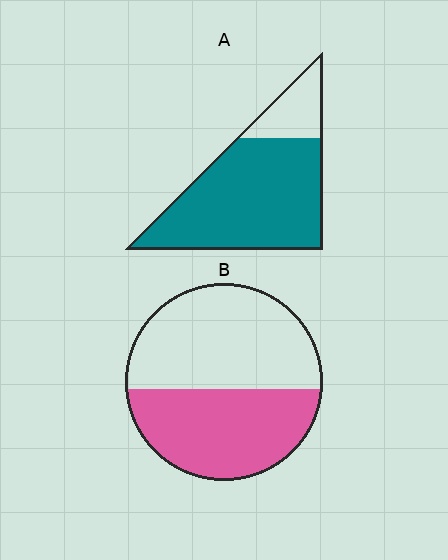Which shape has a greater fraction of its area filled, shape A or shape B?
Shape A.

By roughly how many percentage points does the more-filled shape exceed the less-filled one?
By roughly 35 percentage points (A over B).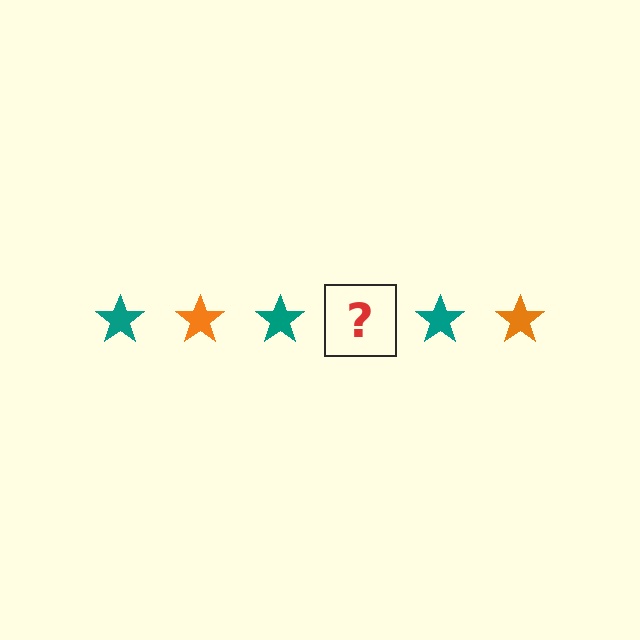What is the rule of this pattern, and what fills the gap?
The rule is that the pattern cycles through teal, orange stars. The gap should be filled with an orange star.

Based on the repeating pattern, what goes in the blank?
The blank should be an orange star.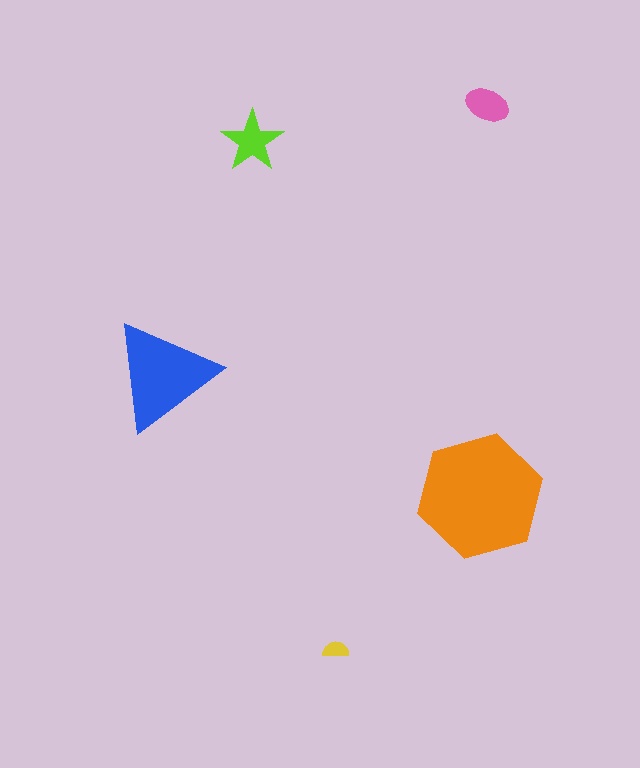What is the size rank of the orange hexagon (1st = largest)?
1st.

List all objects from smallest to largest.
The yellow semicircle, the pink ellipse, the lime star, the blue triangle, the orange hexagon.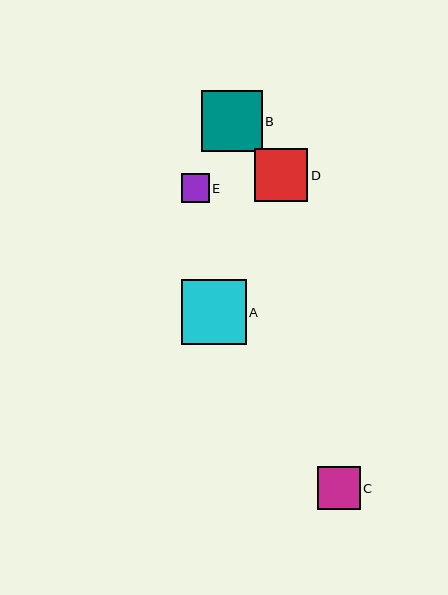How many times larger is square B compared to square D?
Square B is approximately 1.1 times the size of square D.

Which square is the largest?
Square A is the largest with a size of approximately 65 pixels.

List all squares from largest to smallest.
From largest to smallest: A, B, D, C, E.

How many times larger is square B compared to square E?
Square B is approximately 2.2 times the size of square E.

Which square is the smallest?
Square E is the smallest with a size of approximately 28 pixels.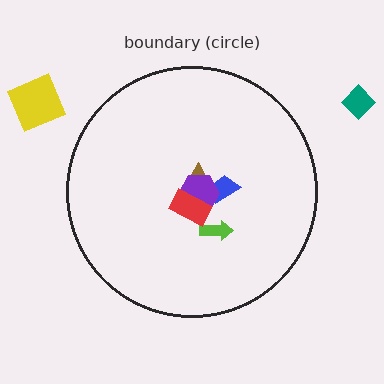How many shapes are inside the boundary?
5 inside, 2 outside.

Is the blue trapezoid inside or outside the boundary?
Inside.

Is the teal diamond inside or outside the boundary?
Outside.